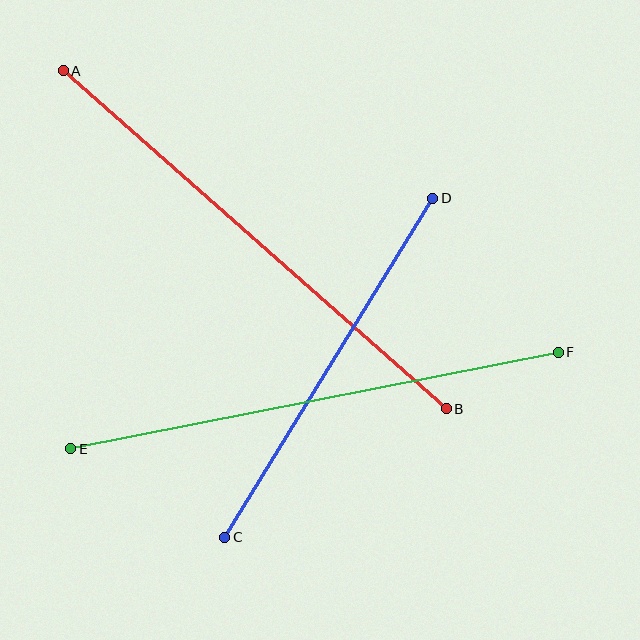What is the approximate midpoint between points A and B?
The midpoint is at approximately (255, 240) pixels.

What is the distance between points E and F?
The distance is approximately 497 pixels.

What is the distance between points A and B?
The distance is approximately 510 pixels.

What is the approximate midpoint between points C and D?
The midpoint is at approximately (329, 368) pixels.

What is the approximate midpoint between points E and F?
The midpoint is at approximately (315, 400) pixels.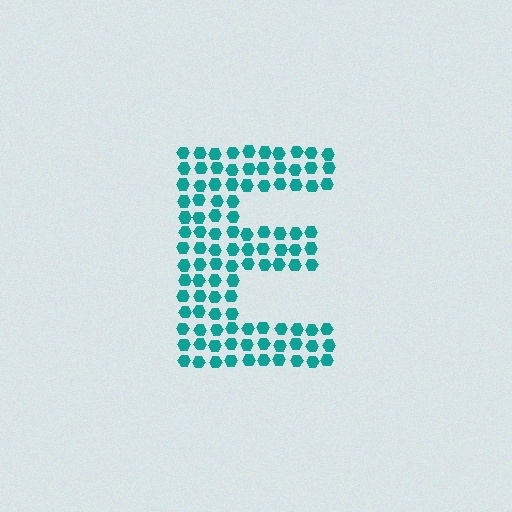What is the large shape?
The large shape is the letter E.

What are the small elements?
The small elements are hexagons.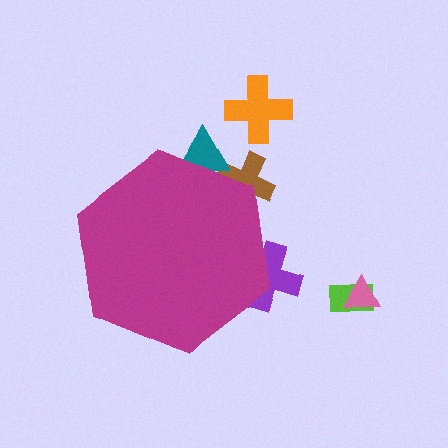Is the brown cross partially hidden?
Yes, the brown cross is partially hidden behind the magenta hexagon.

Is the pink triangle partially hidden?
No, the pink triangle is fully visible.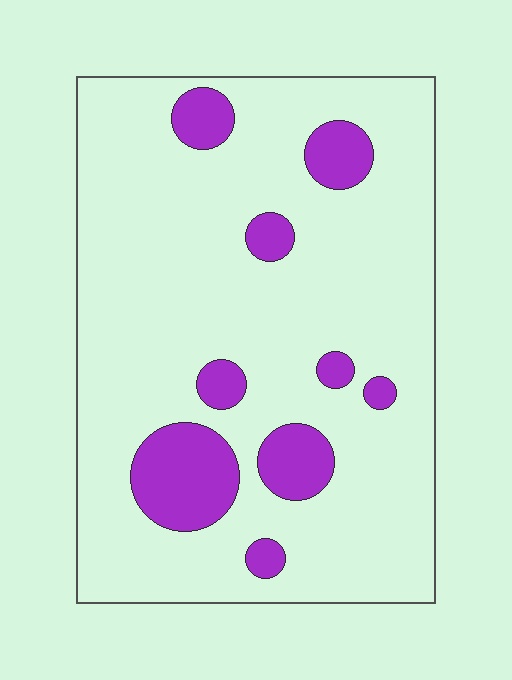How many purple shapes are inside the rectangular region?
9.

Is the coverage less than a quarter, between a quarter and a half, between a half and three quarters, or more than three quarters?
Less than a quarter.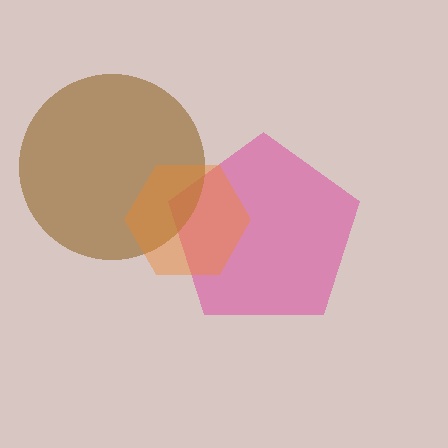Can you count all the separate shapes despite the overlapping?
Yes, there are 3 separate shapes.